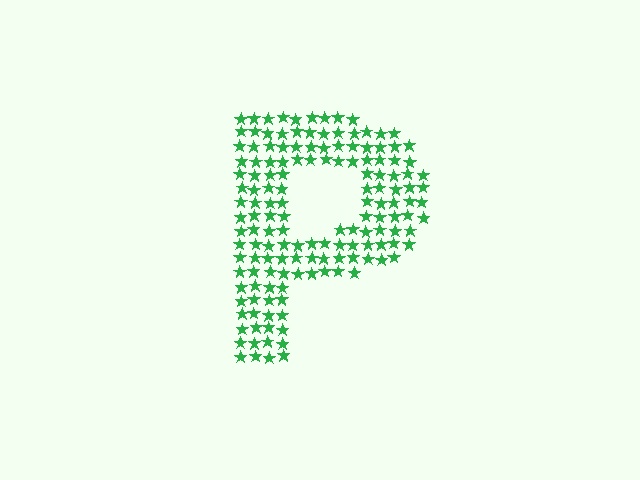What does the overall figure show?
The overall figure shows the letter P.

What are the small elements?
The small elements are stars.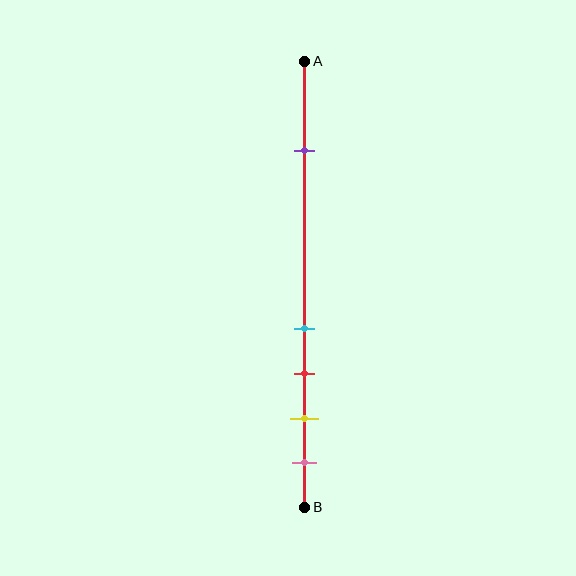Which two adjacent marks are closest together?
The cyan and red marks are the closest adjacent pair.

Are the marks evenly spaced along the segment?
No, the marks are not evenly spaced.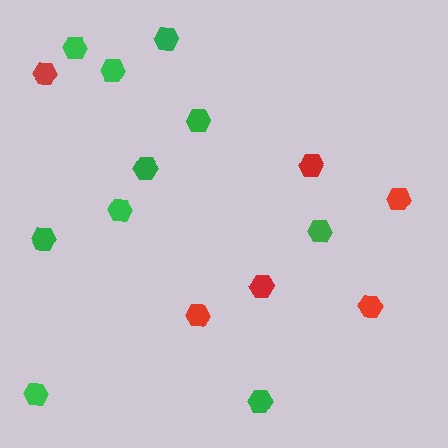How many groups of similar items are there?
There are 2 groups: one group of red hexagons (6) and one group of green hexagons (10).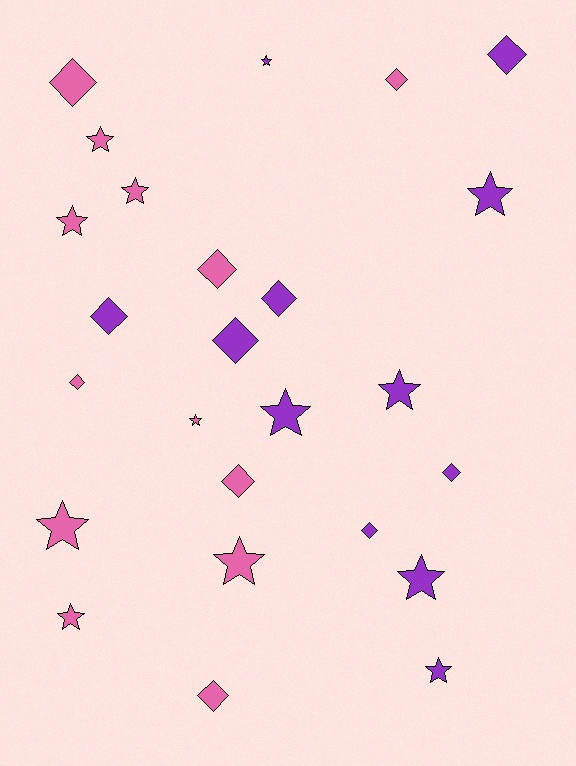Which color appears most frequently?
Pink, with 13 objects.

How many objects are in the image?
There are 25 objects.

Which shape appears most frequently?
Star, with 13 objects.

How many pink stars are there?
There are 7 pink stars.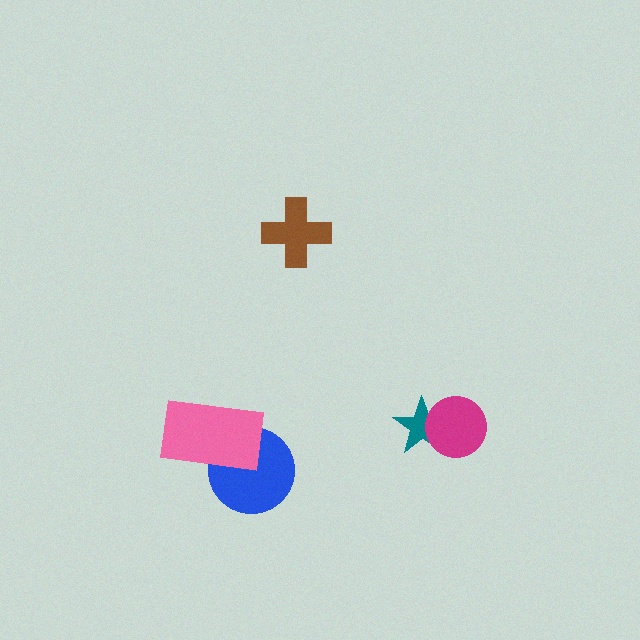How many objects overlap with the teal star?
1 object overlaps with the teal star.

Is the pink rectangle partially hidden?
No, no other shape covers it.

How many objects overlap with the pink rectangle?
1 object overlaps with the pink rectangle.